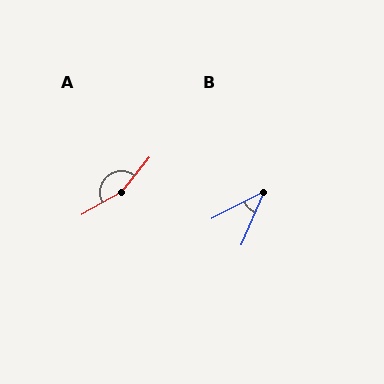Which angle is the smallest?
B, at approximately 39 degrees.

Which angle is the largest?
A, at approximately 158 degrees.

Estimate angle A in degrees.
Approximately 158 degrees.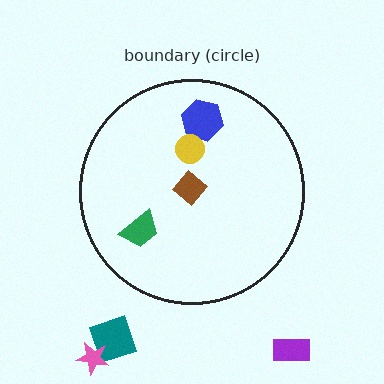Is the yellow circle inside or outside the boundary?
Inside.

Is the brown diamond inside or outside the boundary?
Inside.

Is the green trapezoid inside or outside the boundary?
Inside.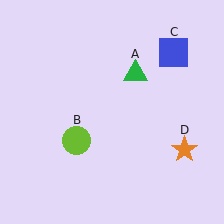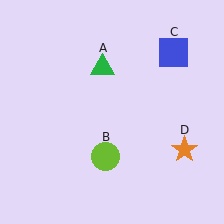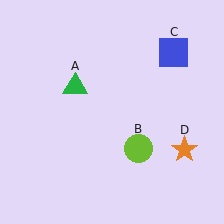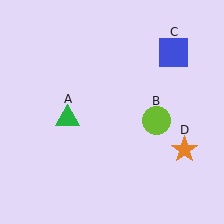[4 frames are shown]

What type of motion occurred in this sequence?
The green triangle (object A), lime circle (object B) rotated counterclockwise around the center of the scene.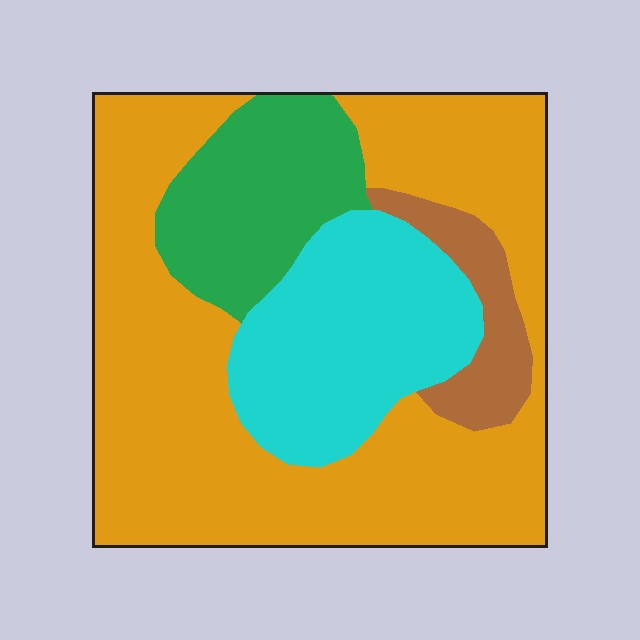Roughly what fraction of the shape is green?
Green covers 15% of the shape.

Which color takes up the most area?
Orange, at roughly 55%.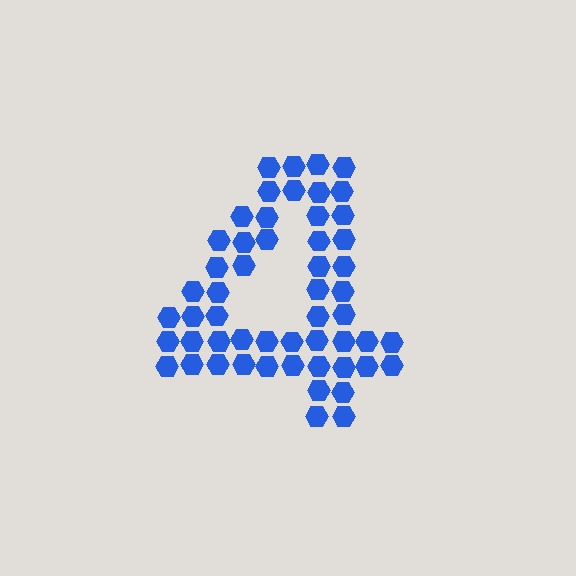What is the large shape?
The large shape is the digit 4.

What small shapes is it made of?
It is made of small hexagons.